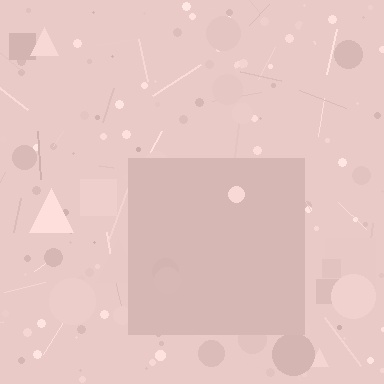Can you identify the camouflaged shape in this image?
The camouflaged shape is a square.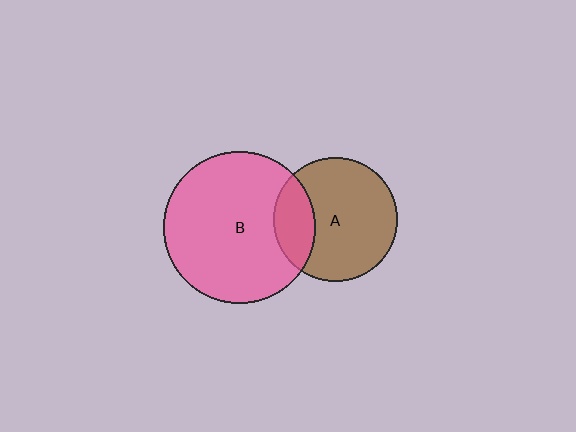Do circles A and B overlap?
Yes.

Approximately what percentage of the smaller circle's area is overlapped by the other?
Approximately 25%.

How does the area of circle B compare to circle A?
Approximately 1.5 times.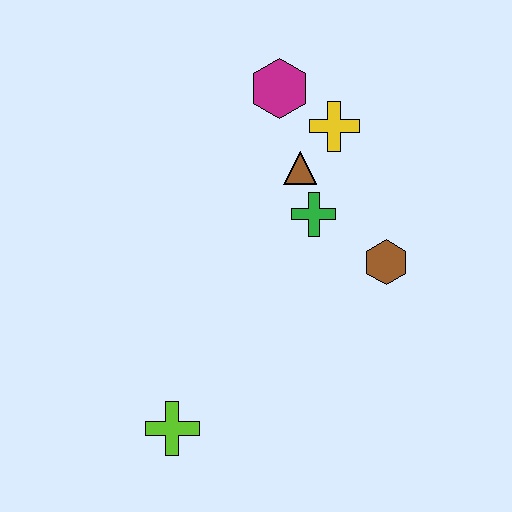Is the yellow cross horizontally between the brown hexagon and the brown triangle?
Yes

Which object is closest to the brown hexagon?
The green cross is closest to the brown hexagon.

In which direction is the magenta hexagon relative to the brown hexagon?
The magenta hexagon is above the brown hexagon.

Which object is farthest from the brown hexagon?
The lime cross is farthest from the brown hexagon.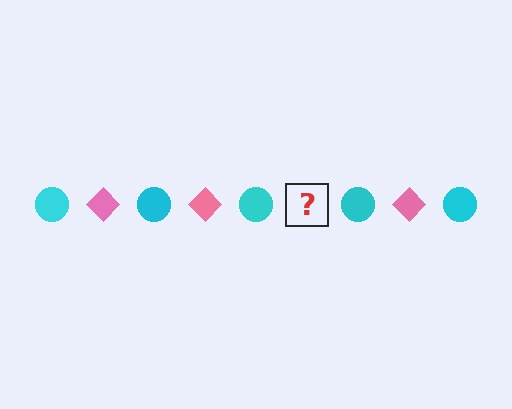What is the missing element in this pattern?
The missing element is a pink diamond.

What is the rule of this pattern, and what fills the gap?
The rule is that the pattern alternates between cyan circle and pink diamond. The gap should be filled with a pink diamond.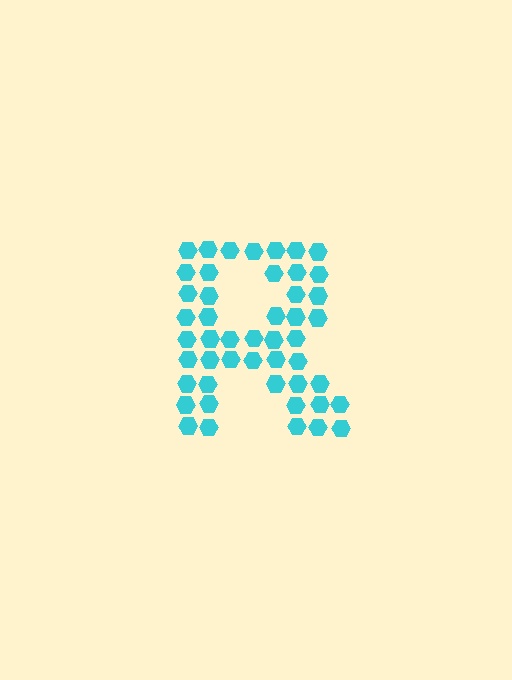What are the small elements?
The small elements are hexagons.